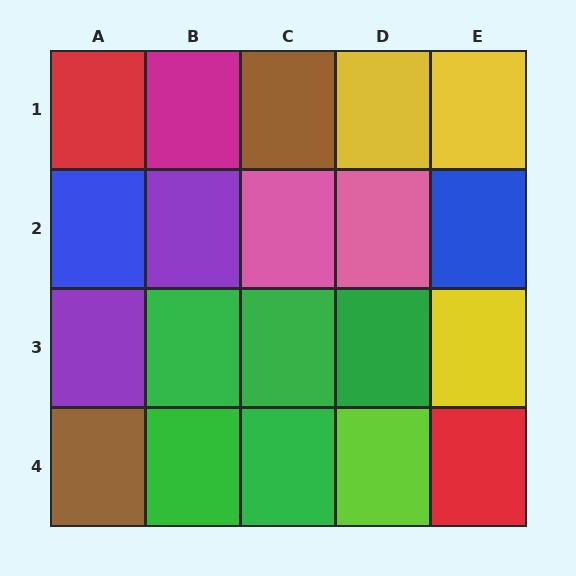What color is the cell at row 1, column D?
Yellow.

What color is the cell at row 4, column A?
Brown.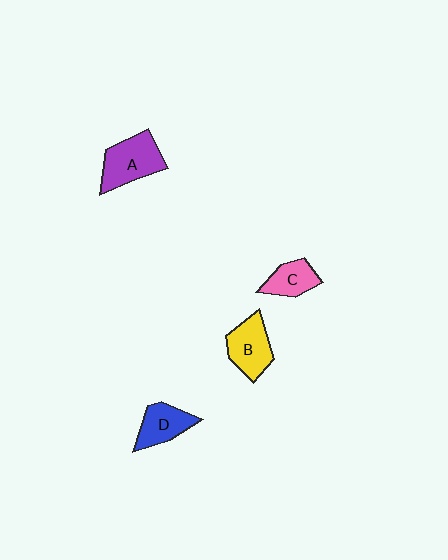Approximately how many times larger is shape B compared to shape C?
Approximately 1.4 times.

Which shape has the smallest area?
Shape C (pink).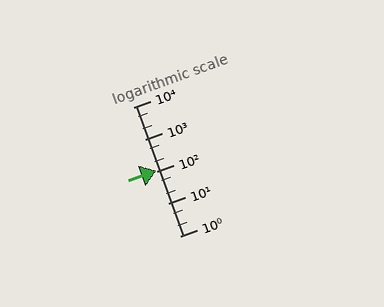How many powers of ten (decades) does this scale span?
The scale spans 4 decades, from 1 to 10000.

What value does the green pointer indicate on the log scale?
The pointer indicates approximately 110.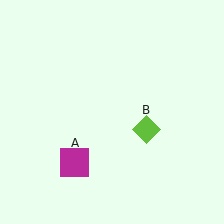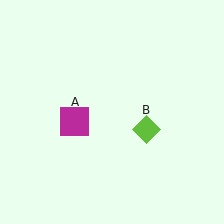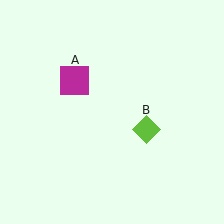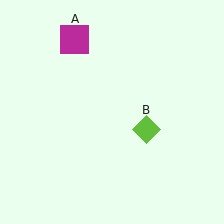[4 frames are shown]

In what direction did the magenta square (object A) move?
The magenta square (object A) moved up.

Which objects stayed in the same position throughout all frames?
Lime diamond (object B) remained stationary.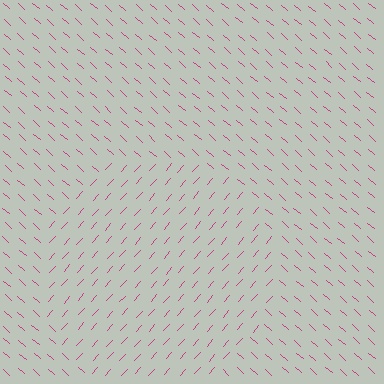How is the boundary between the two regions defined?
The boundary is defined purely by a change in line orientation (approximately 90 degrees difference). All lines are the same color and thickness.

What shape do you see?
I see a circle.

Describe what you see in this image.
The image is filled with small magenta line segments. A circle region in the image has lines oriented differently from the surrounding lines, creating a visible texture boundary.